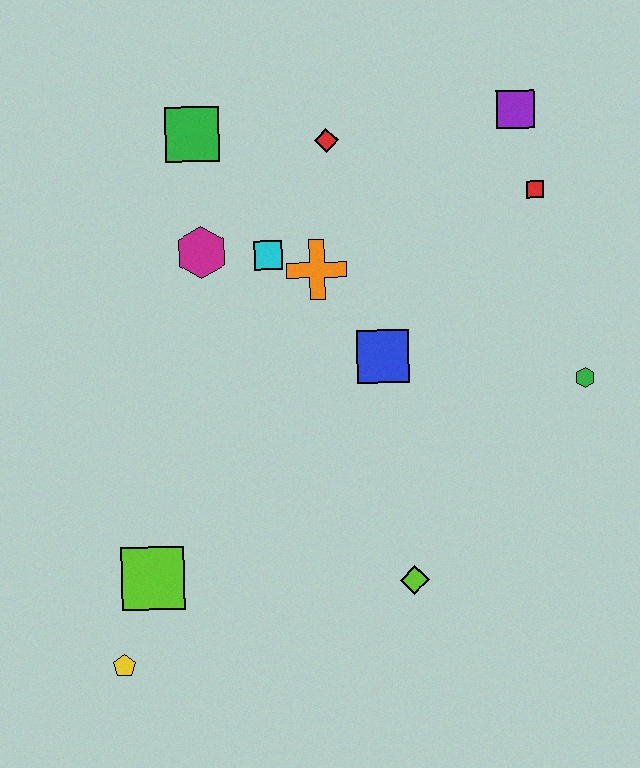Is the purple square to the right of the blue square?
Yes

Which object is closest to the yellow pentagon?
The lime square is closest to the yellow pentagon.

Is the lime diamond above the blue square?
No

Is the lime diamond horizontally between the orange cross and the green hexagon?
Yes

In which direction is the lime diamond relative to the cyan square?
The lime diamond is below the cyan square.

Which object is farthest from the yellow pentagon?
The purple square is farthest from the yellow pentagon.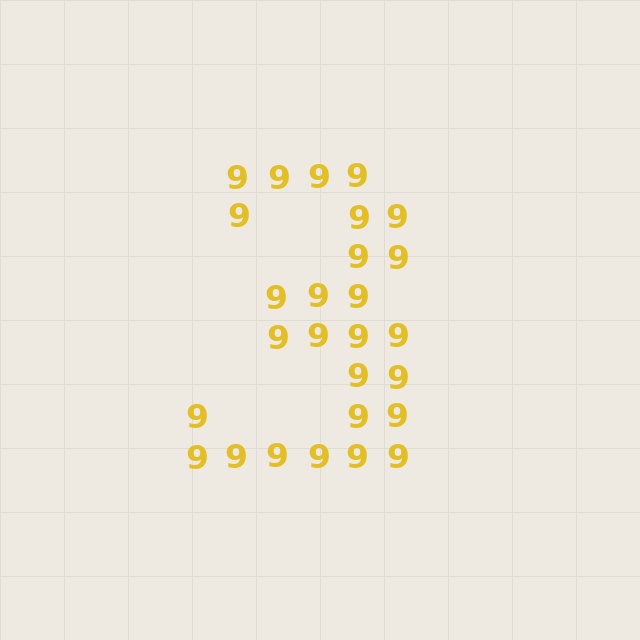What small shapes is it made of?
It is made of small digit 9's.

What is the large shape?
The large shape is the digit 3.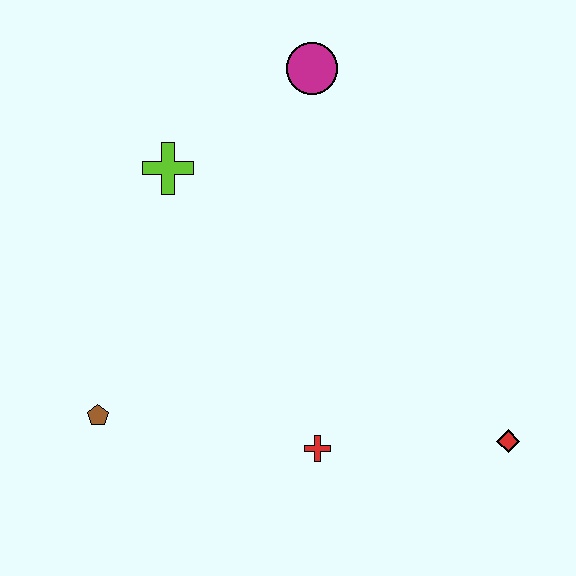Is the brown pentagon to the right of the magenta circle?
No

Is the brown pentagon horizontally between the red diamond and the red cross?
No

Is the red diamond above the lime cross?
No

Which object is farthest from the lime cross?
The red diamond is farthest from the lime cross.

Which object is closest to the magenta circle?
The lime cross is closest to the magenta circle.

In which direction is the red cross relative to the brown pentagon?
The red cross is to the right of the brown pentagon.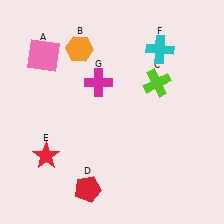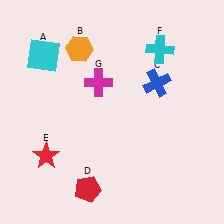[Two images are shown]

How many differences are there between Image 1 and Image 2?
There are 2 differences between the two images.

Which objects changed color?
A changed from pink to cyan. C changed from lime to blue.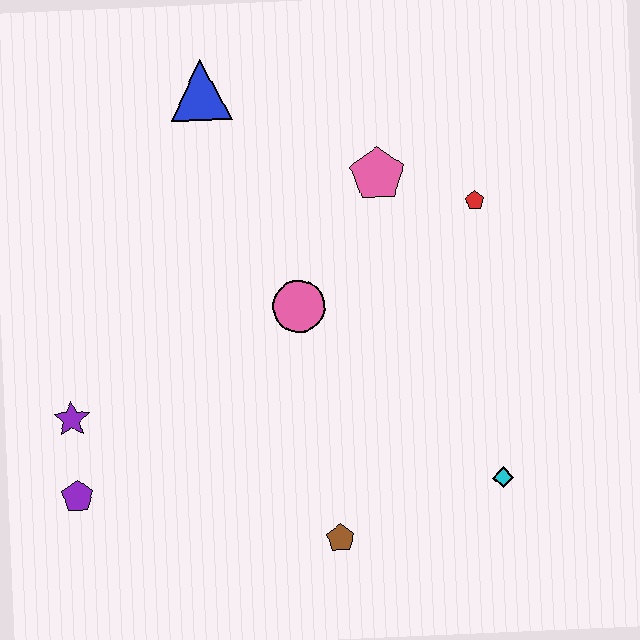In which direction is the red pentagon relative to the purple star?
The red pentagon is to the right of the purple star.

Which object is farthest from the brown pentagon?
The blue triangle is farthest from the brown pentagon.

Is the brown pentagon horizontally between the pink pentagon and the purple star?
Yes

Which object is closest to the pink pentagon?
The red pentagon is closest to the pink pentagon.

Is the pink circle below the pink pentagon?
Yes